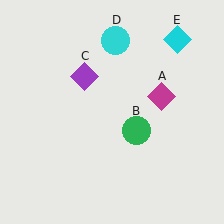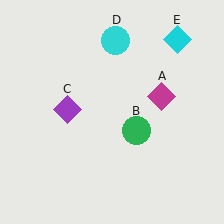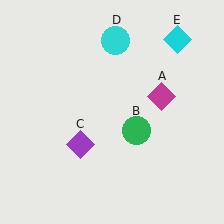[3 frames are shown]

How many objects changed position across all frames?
1 object changed position: purple diamond (object C).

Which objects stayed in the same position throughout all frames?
Magenta diamond (object A) and green circle (object B) and cyan circle (object D) and cyan diamond (object E) remained stationary.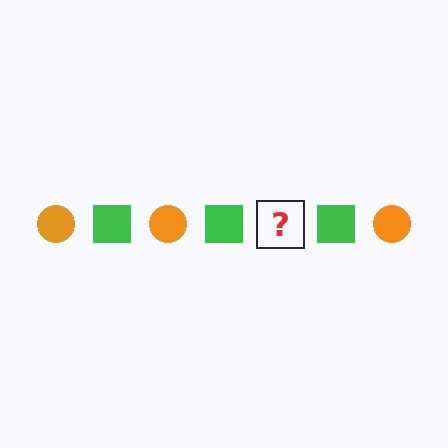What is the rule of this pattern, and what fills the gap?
The rule is that the pattern alternates between orange circle and green square. The gap should be filled with an orange circle.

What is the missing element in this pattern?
The missing element is an orange circle.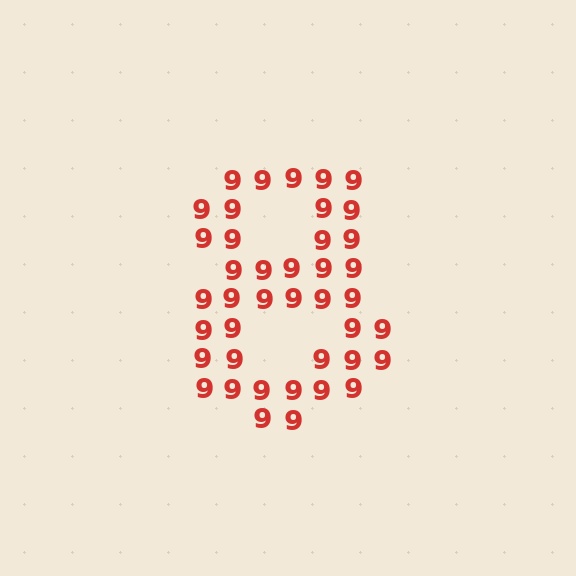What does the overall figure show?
The overall figure shows the digit 8.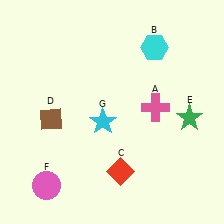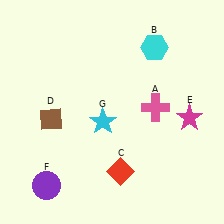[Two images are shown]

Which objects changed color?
E changed from green to magenta. F changed from pink to purple.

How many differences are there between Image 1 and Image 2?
There are 2 differences between the two images.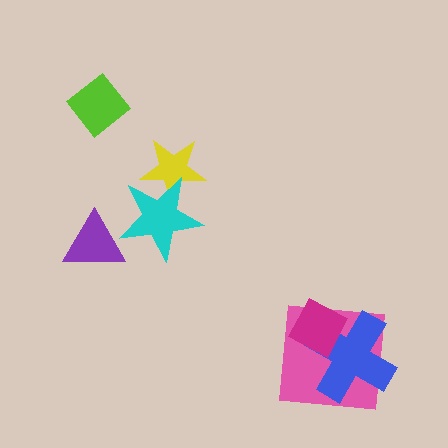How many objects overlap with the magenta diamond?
2 objects overlap with the magenta diamond.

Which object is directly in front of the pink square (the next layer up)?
The blue cross is directly in front of the pink square.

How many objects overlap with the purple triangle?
1 object overlaps with the purple triangle.